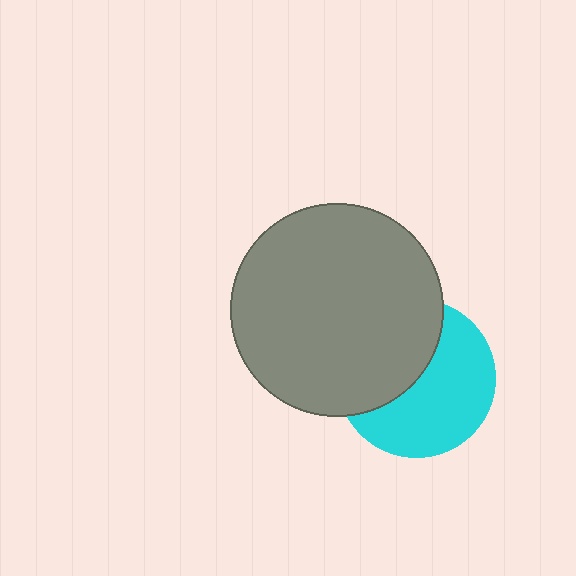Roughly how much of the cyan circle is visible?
About half of it is visible (roughly 57%).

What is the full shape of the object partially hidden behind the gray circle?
The partially hidden object is a cyan circle.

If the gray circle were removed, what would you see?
You would see the complete cyan circle.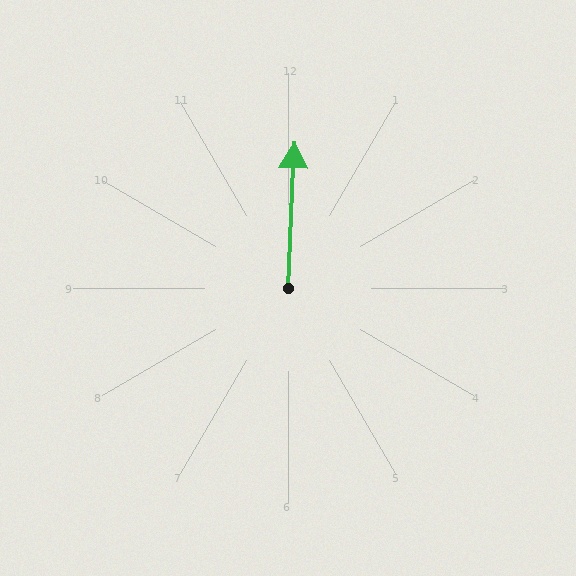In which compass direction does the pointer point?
North.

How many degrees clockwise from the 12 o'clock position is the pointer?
Approximately 2 degrees.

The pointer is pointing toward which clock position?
Roughly 12 o'clock.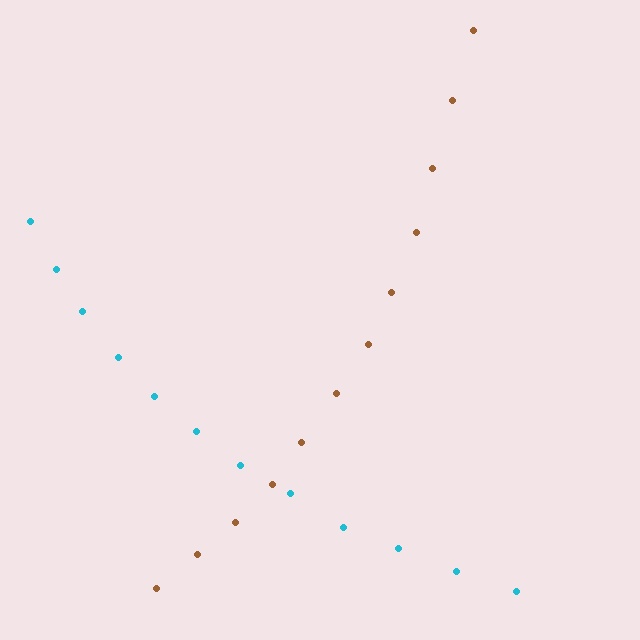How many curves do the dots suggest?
There are 2 distinct paths.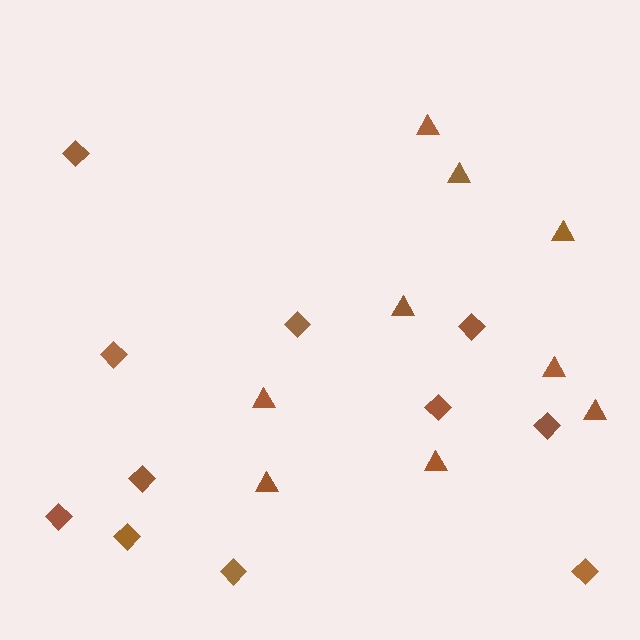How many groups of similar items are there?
There are 2 groups: one group of triangles (9) and one group of diamonds (11).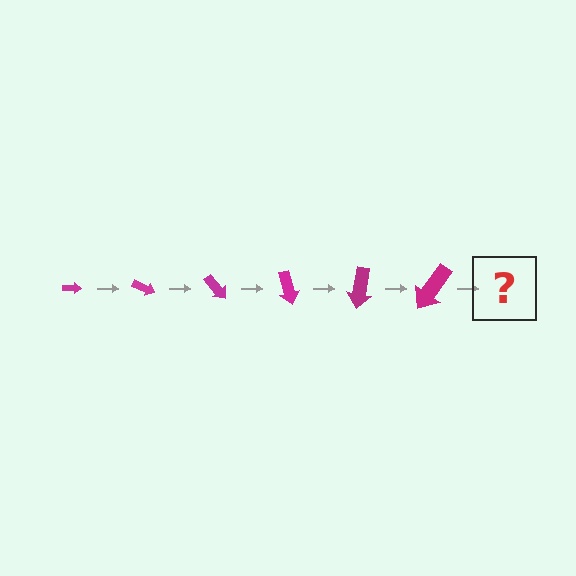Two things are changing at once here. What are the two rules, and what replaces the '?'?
The two rules are that the arrow grows larger each step and it rotates 25 degrees each step. The '?' should be an arrow, larger than the previous one and rotated 150 degrees from the start.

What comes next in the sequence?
The next element should be an arrow, larger than the previous one and rotated 150 degrees from the start.